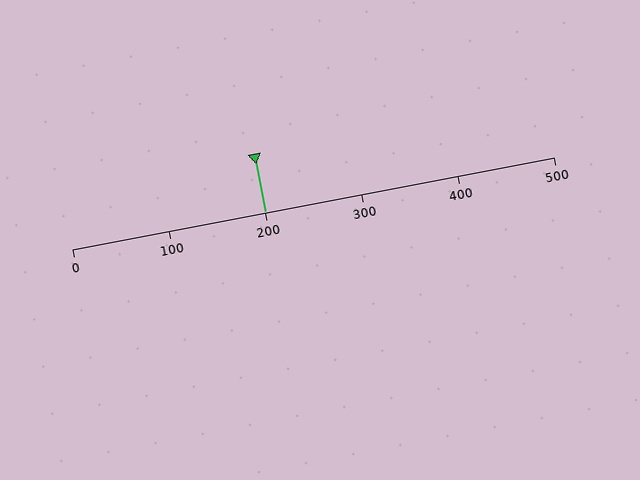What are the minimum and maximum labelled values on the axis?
The axis runs from 0 to 500.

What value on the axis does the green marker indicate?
The marker indicates approximately 200.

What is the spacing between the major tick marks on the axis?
The major ticks are spaced 100 apart.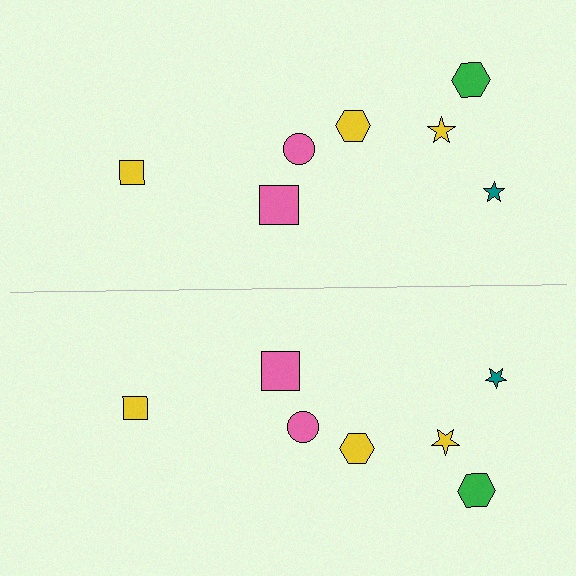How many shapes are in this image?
There are 14 shapes in this image.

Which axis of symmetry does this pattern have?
The pattern has a horizontal axis of symmetry running through the center of the image.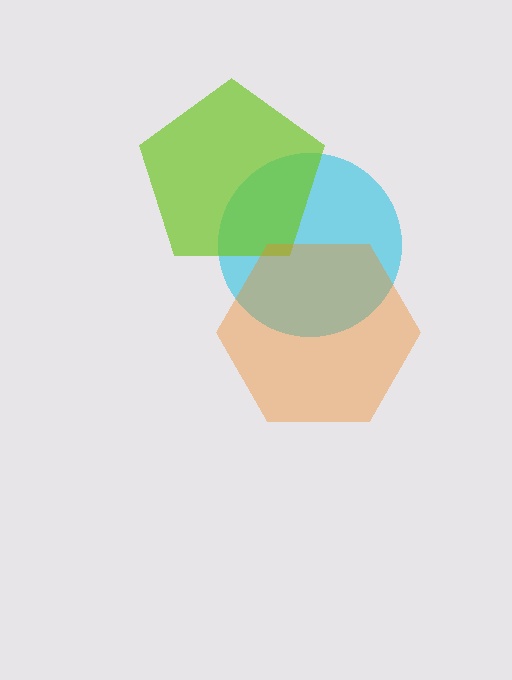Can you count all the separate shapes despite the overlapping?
Yes, there are 3 separate shapes.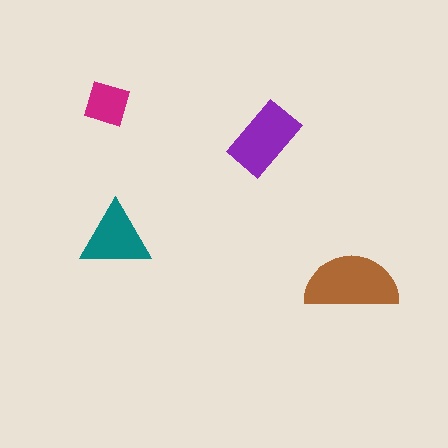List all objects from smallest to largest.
The magenta diamond, the teal triangle, the purple rectangle, the brown semicircle.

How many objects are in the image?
There are 4 objects in the image.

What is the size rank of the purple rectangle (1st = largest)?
2nd.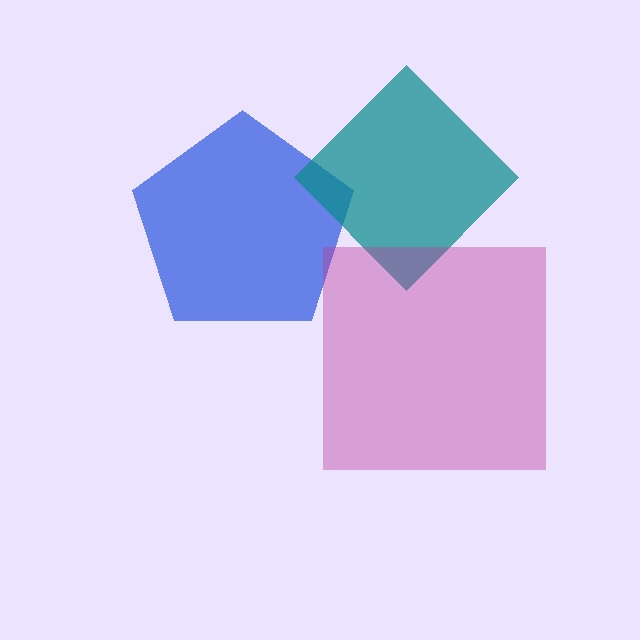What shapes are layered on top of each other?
The layered shapes are: a blue pentagon, a teal diamond, a magenta square.